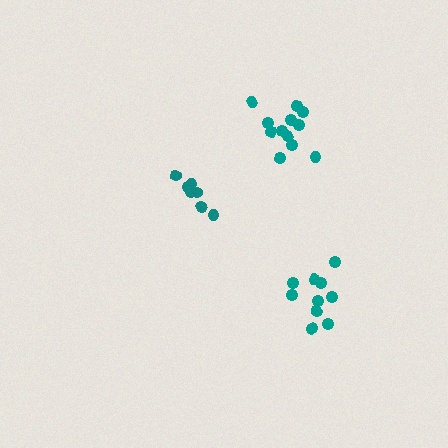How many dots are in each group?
Group 1: 7 dots, Group 2: 10 dots, Group 3: 12 dots (29 total).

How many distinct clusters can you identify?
There are 3 distinct clusters.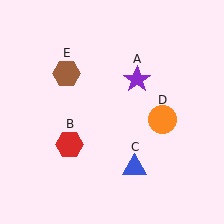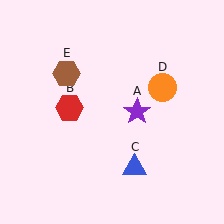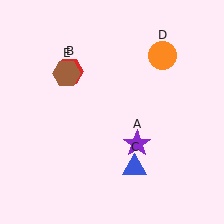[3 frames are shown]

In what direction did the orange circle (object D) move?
The orange circle (object D) moved up.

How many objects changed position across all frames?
3 objects changed position: purple star (object A), red hexagon (object B), orange circle (object D).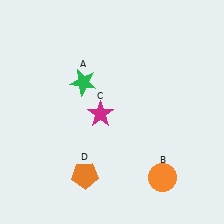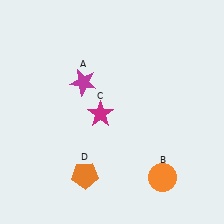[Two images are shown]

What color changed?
The star (A) changed from green in Image 1 to magenta in Image 2.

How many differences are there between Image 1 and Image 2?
There is 1 difference between the two images.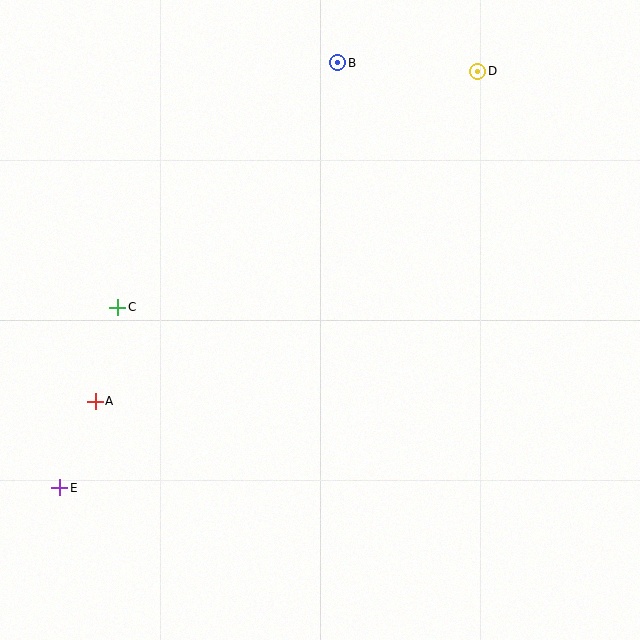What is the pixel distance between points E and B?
The distance between E and B is 508 pixels.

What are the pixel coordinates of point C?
Point C is at (118, 307).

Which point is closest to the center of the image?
Point C at (118, 307) is closest to the center.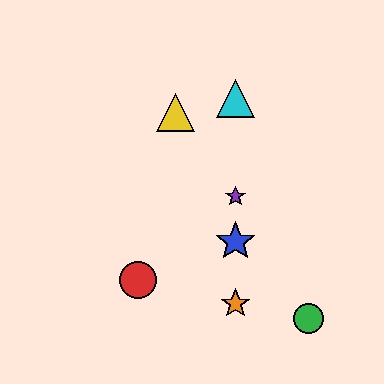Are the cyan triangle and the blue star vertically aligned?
Yes, both are at x≈235.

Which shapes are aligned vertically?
The blue star, the purple star, the orange star, the cyan triangle are aligned vertically.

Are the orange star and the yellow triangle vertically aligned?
No, the orange star is at x≈235 and the yellow triangle is at x≈175.